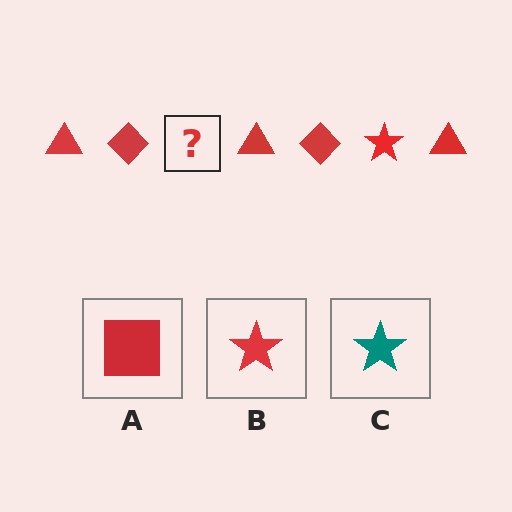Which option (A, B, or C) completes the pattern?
B.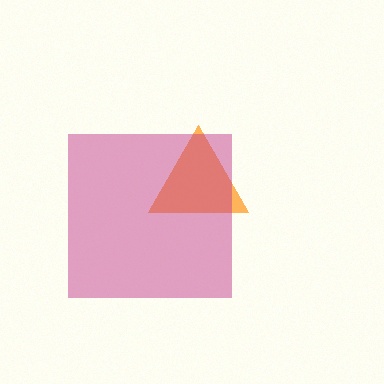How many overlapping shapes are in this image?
There are 2 overlapping shapes in the image.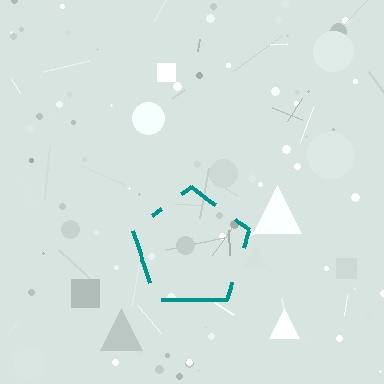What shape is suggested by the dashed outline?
The dashed outline suggests a pentagon.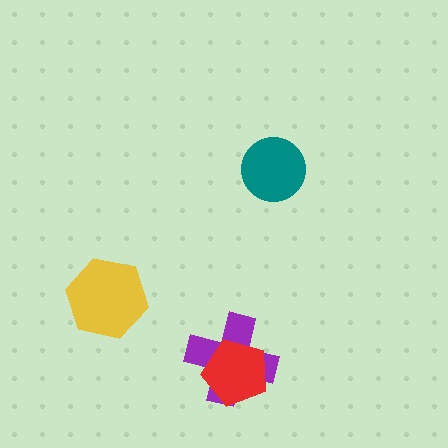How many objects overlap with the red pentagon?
1 object overlaps with the red pentagon.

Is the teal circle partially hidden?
No, no other shape covers it.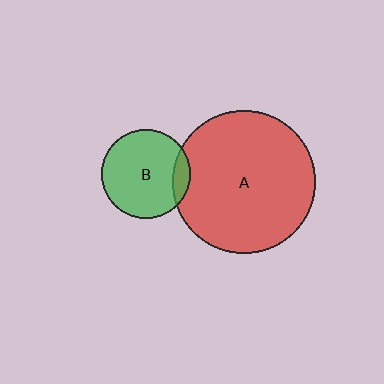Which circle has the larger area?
Circle A (red).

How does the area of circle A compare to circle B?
Approximately 2.6 times.